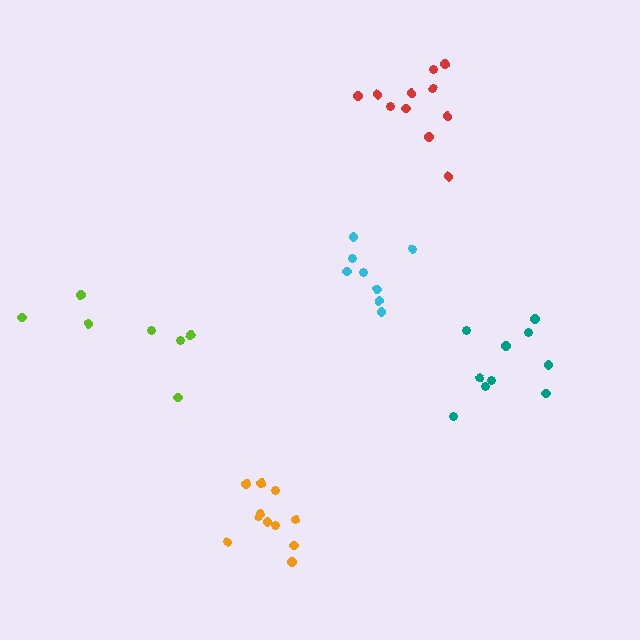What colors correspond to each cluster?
The clusters are colored: orange, cyan, red, teal, lime.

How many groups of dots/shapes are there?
There are 5 groups.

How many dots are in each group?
Group 1: 11 dots, Group 2: 8 dots, Group 3: 11 dots, Group 4: 10 dots, Group 5: 7 dots (47 total).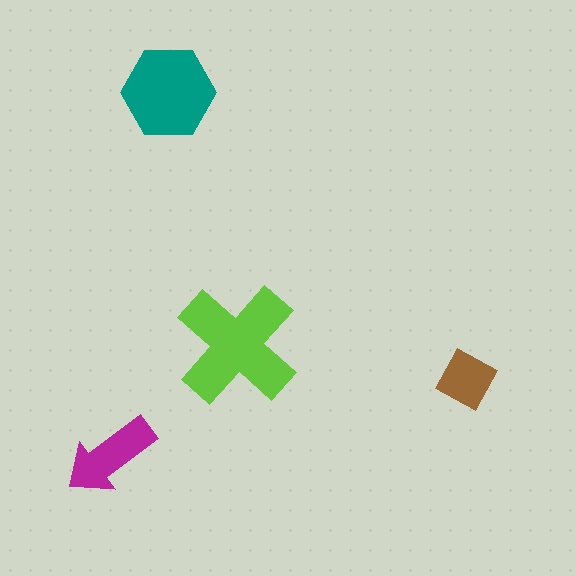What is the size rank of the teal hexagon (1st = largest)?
2nd.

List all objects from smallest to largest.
The brown diamond, the magenta arrow, the teal hexagon, the lime cross.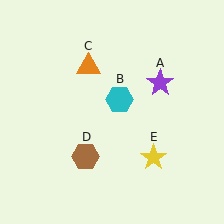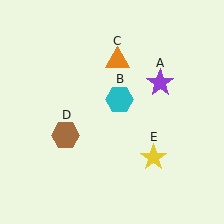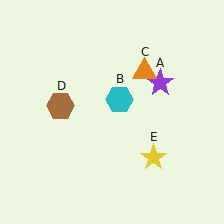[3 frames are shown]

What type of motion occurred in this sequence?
The orange triangle (object C), brown hexagon (object D) rotated clockwise around the center of the scene.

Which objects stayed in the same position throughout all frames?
Purple star (object A) and cyan hexagon (object B) and yellow star (object E) remained stationary.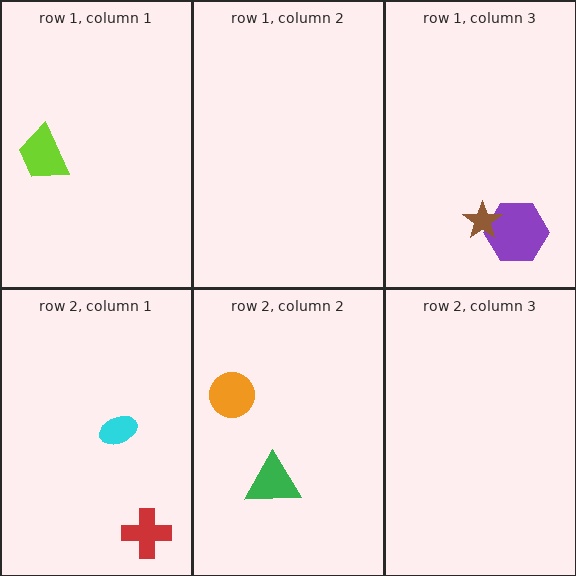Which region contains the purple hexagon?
The row 1, column 3 region.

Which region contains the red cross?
The row 2, column 1 region.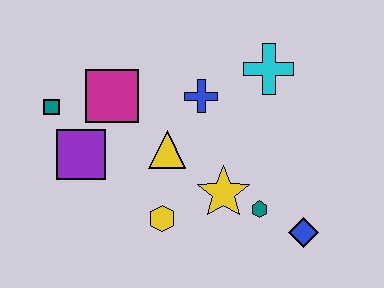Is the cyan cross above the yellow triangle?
Yes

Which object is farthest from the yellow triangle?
The blue diamond is farthest from the yellow triangle.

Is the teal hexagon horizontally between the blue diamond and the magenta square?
Yes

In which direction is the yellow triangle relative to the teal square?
The yellow triangle is to the right of the teal square.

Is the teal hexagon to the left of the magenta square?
No